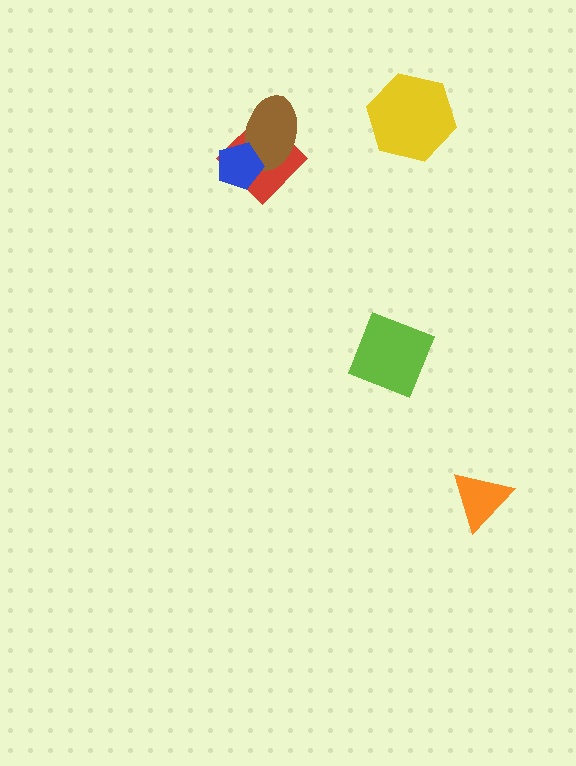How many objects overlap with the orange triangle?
0 objects overlap with the orange triangle.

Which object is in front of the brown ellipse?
The blue pentagon is in front of the brown ellipse.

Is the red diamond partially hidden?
Yes, it is partially covered by another shape.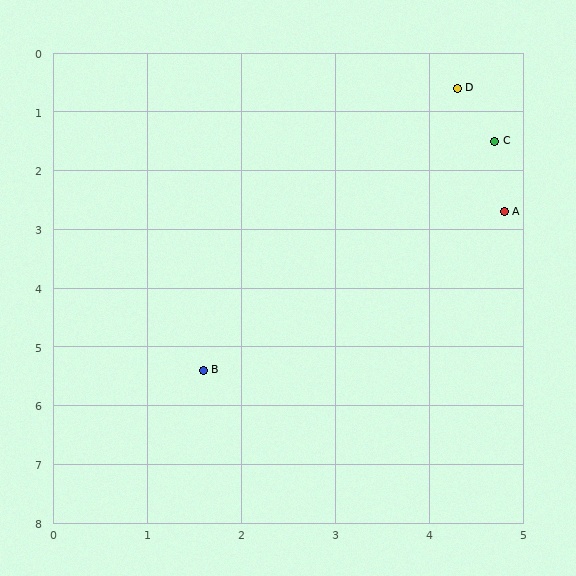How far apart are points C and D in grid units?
Points C and D are about 1.0 grid units apart.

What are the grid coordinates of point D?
Point D is at approximately (4.3, 0.6).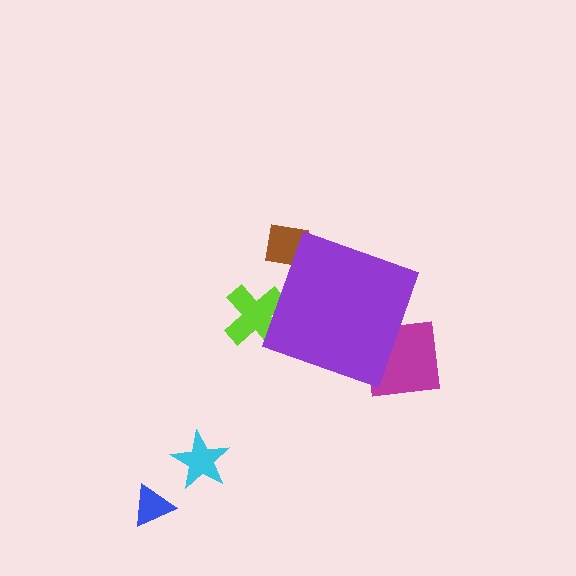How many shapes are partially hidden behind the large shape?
3 shapes are partially hidden.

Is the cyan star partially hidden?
No, the cyan star is fully visible.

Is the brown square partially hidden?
Yes, the brown square is partially hidden behind the purple diamond.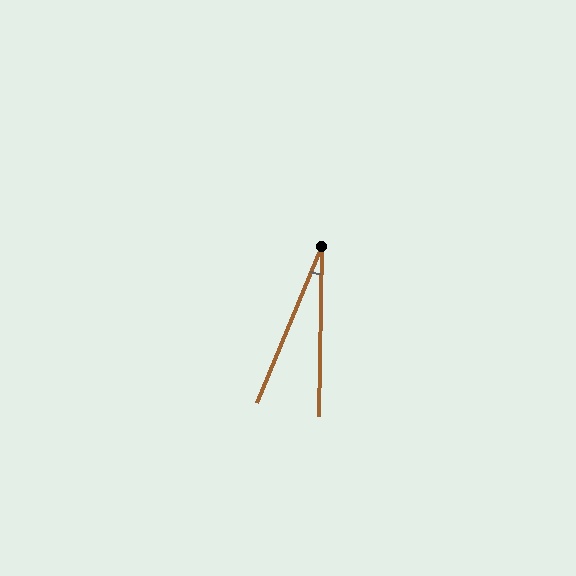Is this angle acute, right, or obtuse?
It is acute.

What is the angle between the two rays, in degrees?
Approximately 22 degrees.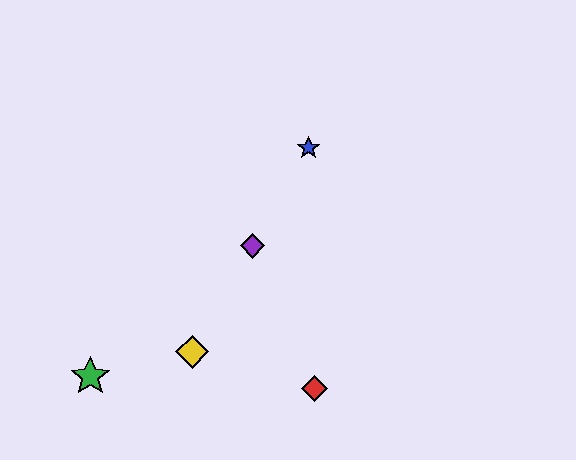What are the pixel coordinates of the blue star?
The blue star is at (309, 148).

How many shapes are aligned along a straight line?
3 shapes (the blue star, the yellow diamond, the purple diamond) are aligned along a straight line.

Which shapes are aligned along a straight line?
The blue star, the yellow diamond, the purple diamond are aligned along a straight line.